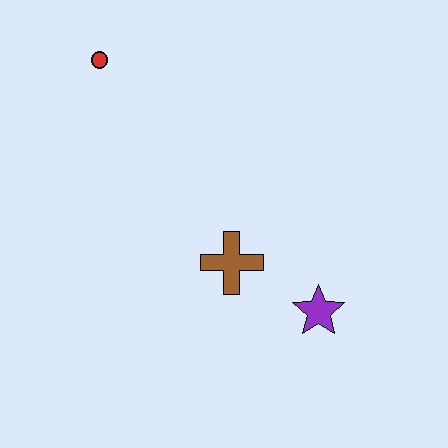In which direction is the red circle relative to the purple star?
The red circle is above the purple star.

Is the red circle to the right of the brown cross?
No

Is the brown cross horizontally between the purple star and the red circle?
Yes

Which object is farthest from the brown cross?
The red circle is farthest from the brown cross.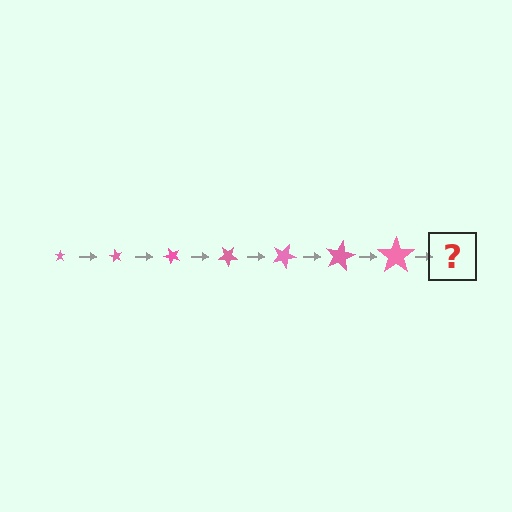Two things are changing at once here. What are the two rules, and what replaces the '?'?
The two rules are that the star grows larger each step and it rotates 60 degrees each step. The '?' should be a star, larger than the previous one and rotated 420 degrees from the start.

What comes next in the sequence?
The next element should be a star, larger than the previous one and rotated 420 degrees from the start.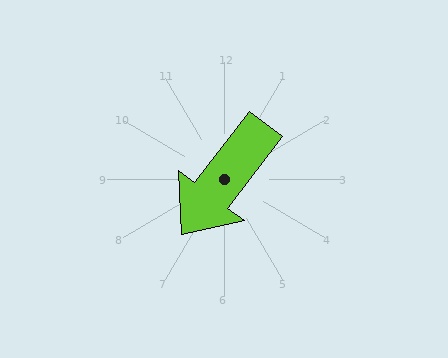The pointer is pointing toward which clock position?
Roughly 7 o'clock.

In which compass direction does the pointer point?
Southwest.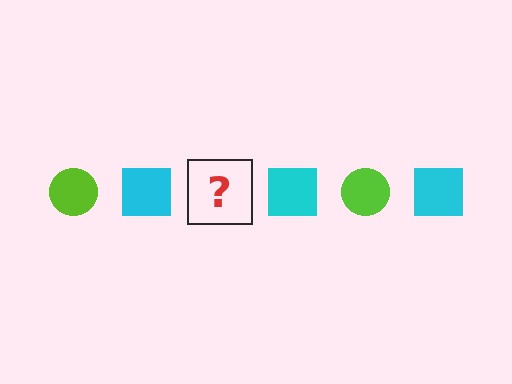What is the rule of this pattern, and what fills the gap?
The rule is that the pattern alternates between lime circle and cyan square. The gap should be filled with a lime circle.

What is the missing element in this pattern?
The missing element is a lime circle.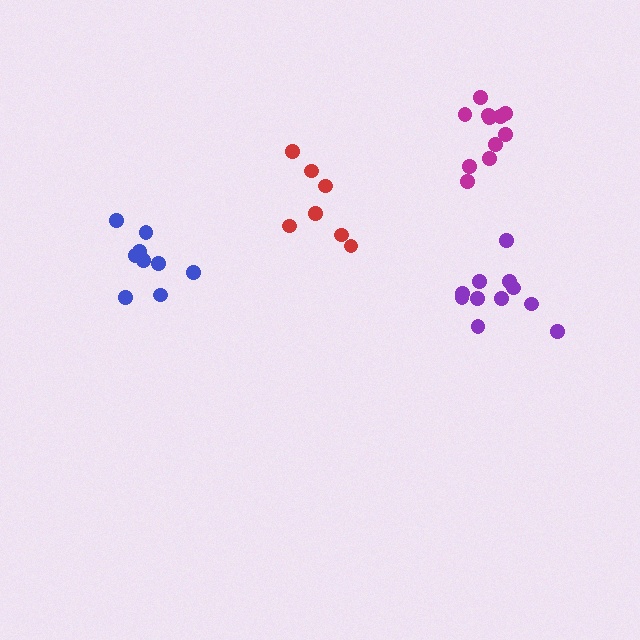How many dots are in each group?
Group 1: 9 dots, Group 2: 11 dots, Group 3: 7 dots, Group 4: 11 dots (38 total).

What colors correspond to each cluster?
The clusters are colored: blue, purple, red, magenta.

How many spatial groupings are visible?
There are 4 spatial groupings.